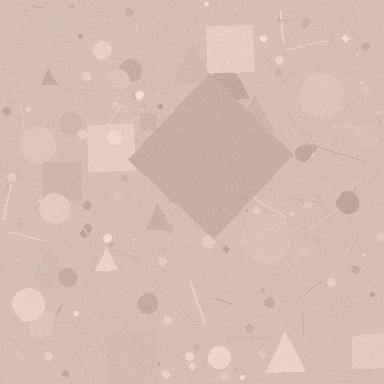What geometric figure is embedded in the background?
A diamond is embedded in the background.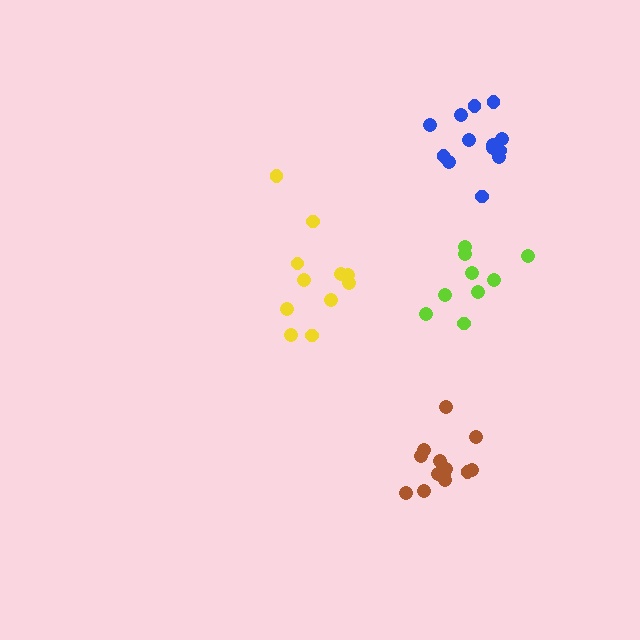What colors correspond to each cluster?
The clusters are colored: blue, yellow, brown, lime.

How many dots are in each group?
Group 1: 13 dots, Group 2: 11 dots, Group 3: 13 dots, Group 4: 9 dots (46 total).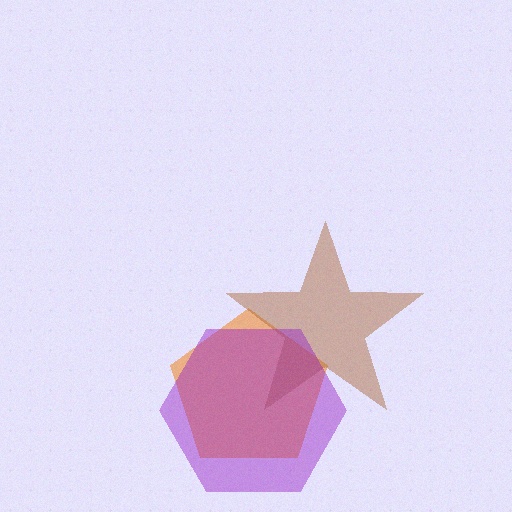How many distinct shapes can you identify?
There are 3 distinct shapes: an orange pentagon, a brown star, a purple hexagon.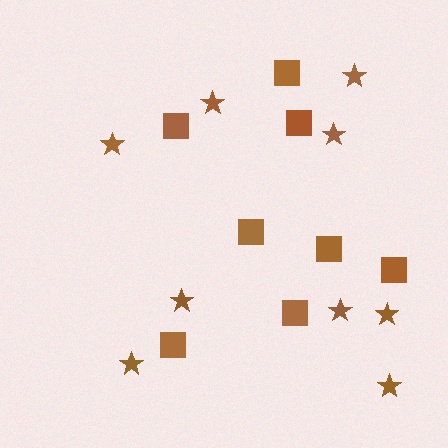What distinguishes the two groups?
There are 2 groups: one group of stars (9) and one group of squares (8).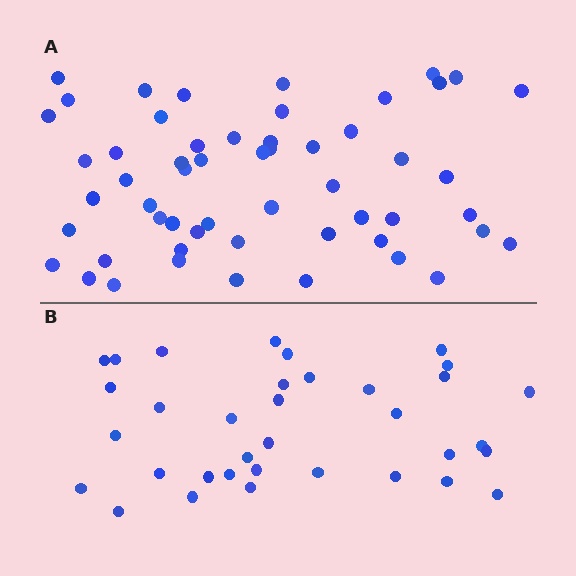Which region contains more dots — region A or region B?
Region A (the top region) has more dots.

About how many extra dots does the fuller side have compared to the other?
Region A has approximately 20 more dots than region B.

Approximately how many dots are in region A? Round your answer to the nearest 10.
About 60 dots. (The exact count is 55, which rounds to 60.)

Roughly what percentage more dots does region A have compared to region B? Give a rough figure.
About 55% more.